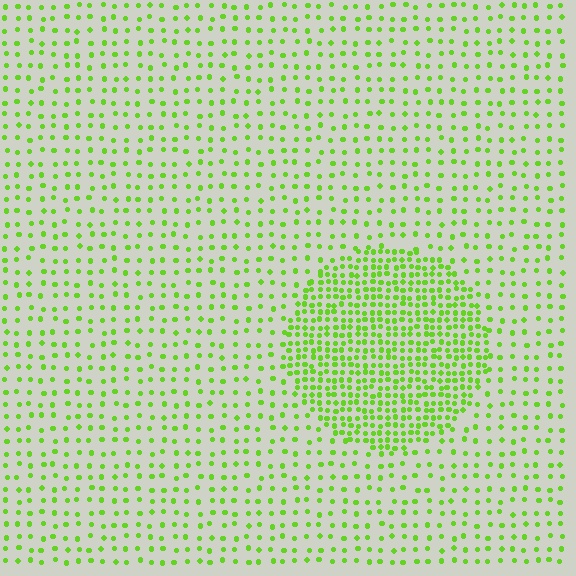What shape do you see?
I see a circle.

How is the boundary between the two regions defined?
The boundary is defined by a change in element density (approximately 2.6x ratio). All elements are the same color, size, and shape.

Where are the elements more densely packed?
The elements are more densely packed inside the circle boundary.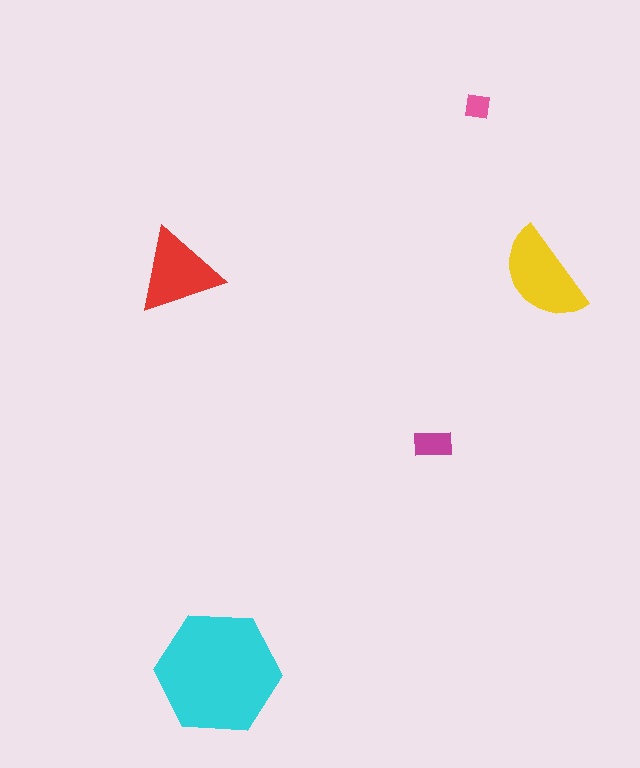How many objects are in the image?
There are 5 objects in the image.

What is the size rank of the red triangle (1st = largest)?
3rd.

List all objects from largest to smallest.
The cyan hexagon, the yellow semicircle, the red triangle, the magenta rectangle, the pink square.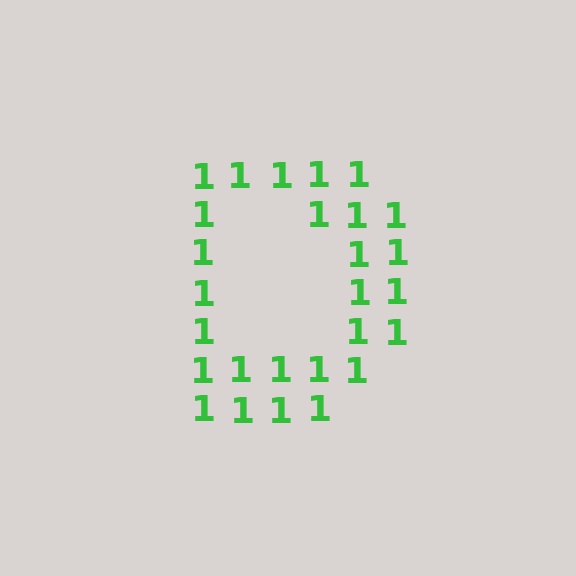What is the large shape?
The large shape is the letter D.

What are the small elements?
The small elements are digit 1's.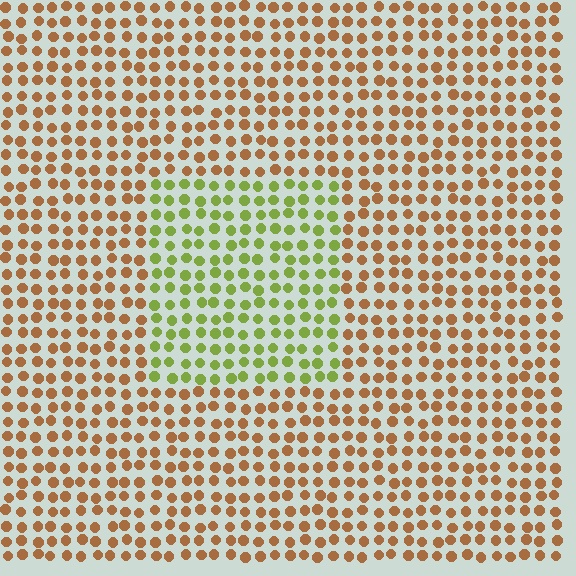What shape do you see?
I see a rectangle.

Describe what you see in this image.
The image is filled with small brown elements in a uniform arrangement. A rectangle-shaped region is visible where the elements are tinted to a slightly different hue, forming a subtle color boundary.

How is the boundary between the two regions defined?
The boundary is defined purely by a slight shift in hue (about 59 degrees). Spacing, size, and orientation are identical on both sides.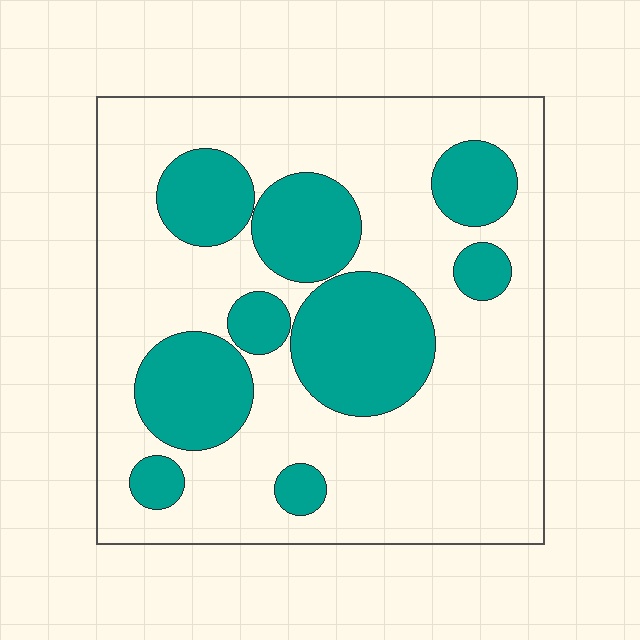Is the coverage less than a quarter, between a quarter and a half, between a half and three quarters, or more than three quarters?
Between a quarter and a half.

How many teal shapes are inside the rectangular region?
9.